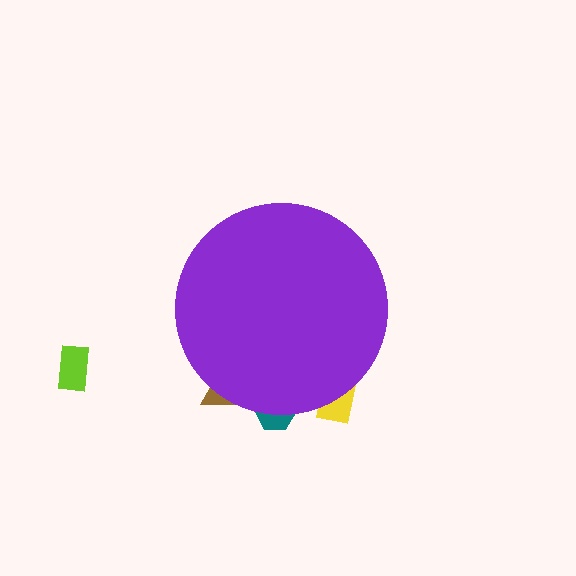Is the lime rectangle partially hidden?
No, the lime rectangle is fully visible.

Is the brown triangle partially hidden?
Yes, the brown triangle is partially hidden behind the purple circle.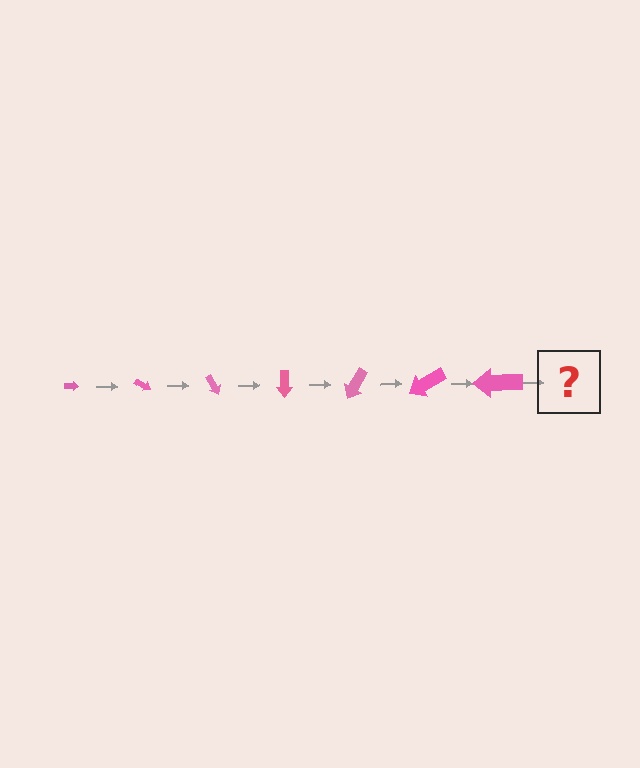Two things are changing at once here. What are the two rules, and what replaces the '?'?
The two rules are that the arrow grows larger each step and it rotates 30 degrees each step. The '?' should be an arrow, larger than the previous one and rotated 210 degrees from the start.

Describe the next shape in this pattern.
It should be an arrow, larger than the previous one and rotated 210 degrees from the start.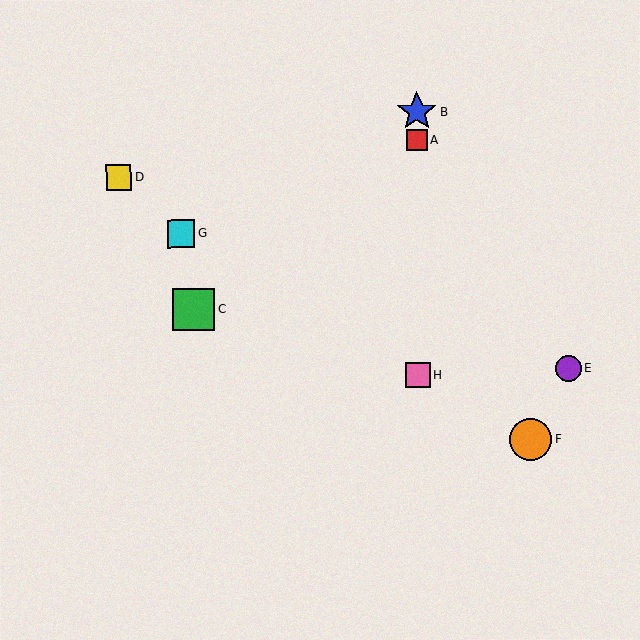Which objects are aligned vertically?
Objects A, B, H are aligned vertically.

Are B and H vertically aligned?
Yes, both are at x≈417.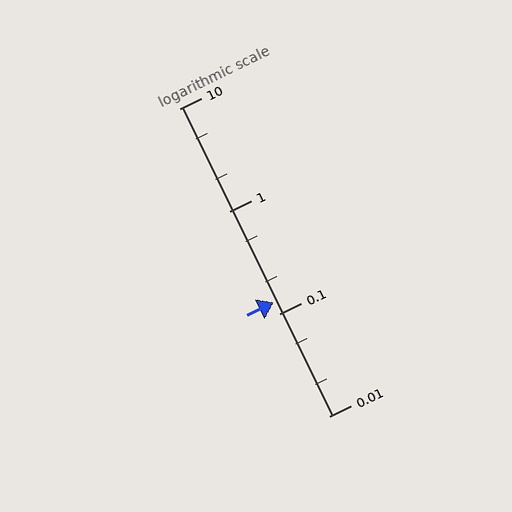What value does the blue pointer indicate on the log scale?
The pointer indicates approximately 0.13.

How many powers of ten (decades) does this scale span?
The scale spans 3 decades, from 0.01 to 10.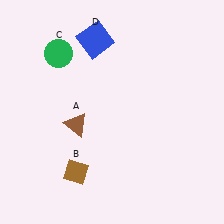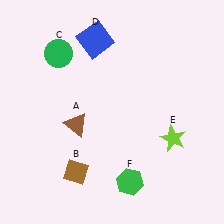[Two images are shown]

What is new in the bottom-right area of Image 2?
A lime star (E) was added in the bottom-right area of Image 2.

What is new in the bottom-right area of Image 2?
A green hexagon (F) was added in the bottom-right area of Image 2.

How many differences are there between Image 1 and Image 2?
There are 2 differences between the two images.